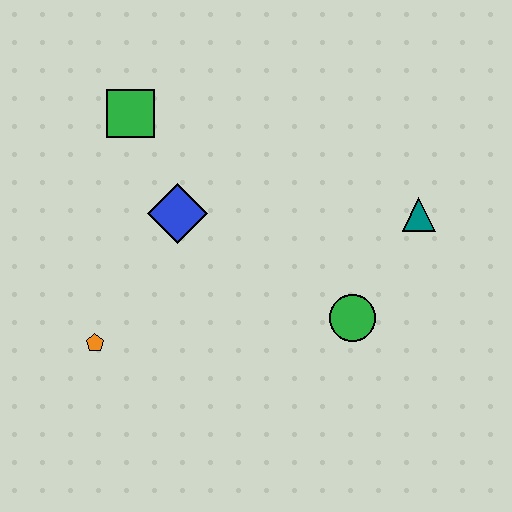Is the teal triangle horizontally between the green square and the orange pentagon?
No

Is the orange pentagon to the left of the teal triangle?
Yes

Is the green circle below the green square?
Yes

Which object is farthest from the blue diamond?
The teal triangle is farthest from the blue diamond.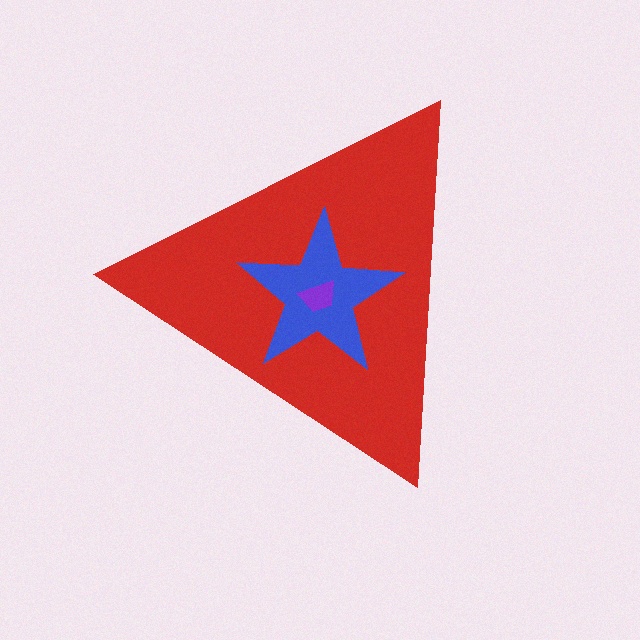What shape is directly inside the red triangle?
The blue star.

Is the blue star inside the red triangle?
Yes.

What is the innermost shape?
The purple trapezoid.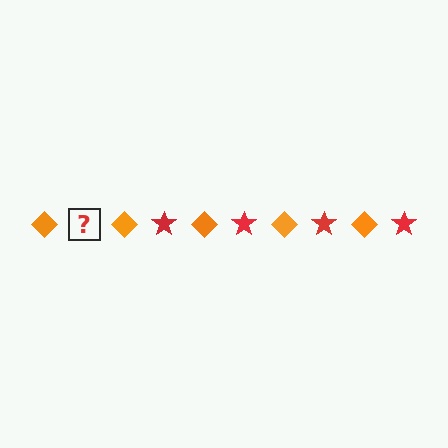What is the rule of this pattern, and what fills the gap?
The rule is that the pattern alternates between orange diamond and red star. The gap should be filled with a red star.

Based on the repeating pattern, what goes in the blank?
The blank should be a red star.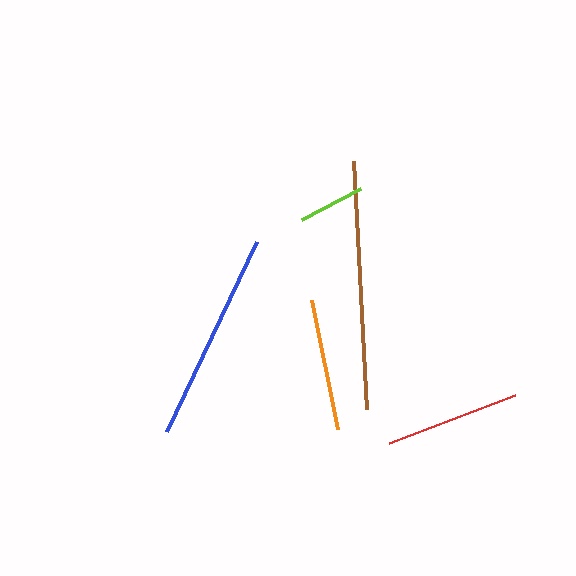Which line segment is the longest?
The brown line is the longest at approximately 249 pixels.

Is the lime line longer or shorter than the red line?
The red line is longer than the lime line.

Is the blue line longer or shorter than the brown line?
The brown line is longer than the blue line.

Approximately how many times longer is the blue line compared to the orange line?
The blue line is approximately 1.6 times the length of the orange line.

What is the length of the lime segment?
The lime segment is approximately 67 pixels long.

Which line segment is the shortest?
The lime line is the shortest at approximately 67 pixels.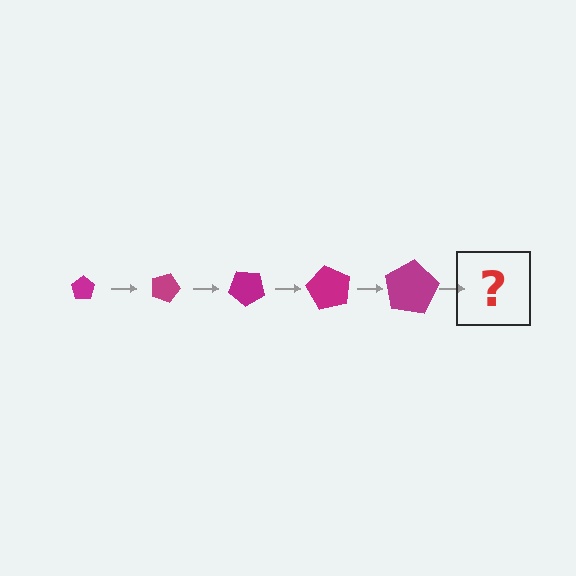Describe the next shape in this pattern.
It should be a pentagon, larger than the previous one and rotated 100 degrees from the start.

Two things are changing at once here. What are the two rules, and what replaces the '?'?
The two rules are that the pentagon grows larger each step and it rotates 20 degrees each step. The '?' should be a pentagon, larger than the previous one and rotated 100 degrees from the start.